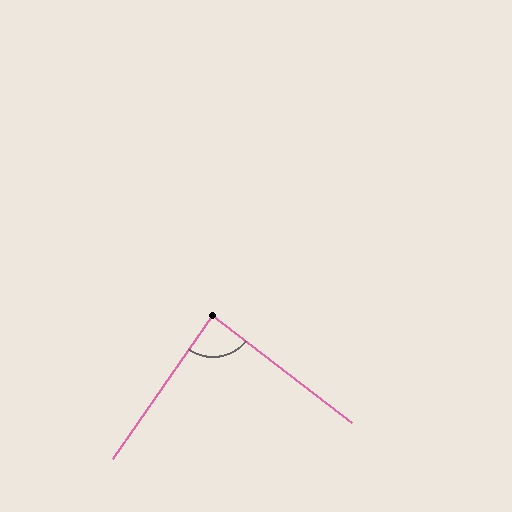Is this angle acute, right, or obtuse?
It is approximately a right angle.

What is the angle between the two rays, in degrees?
Approximately 87 degrees.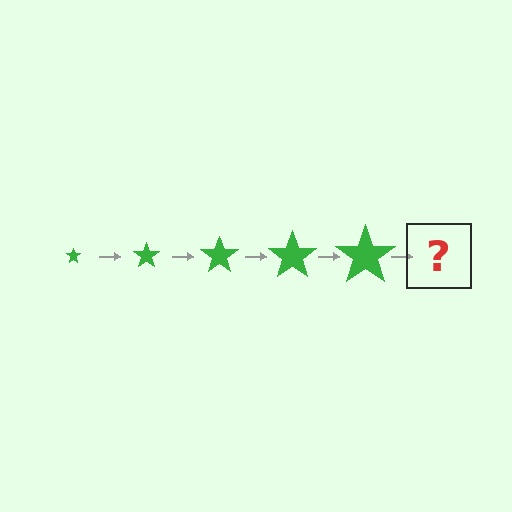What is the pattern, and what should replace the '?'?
The pattern is that the star gets progressively larger each step. The '?' should be a green star, larger than the previous one.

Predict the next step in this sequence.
The next step is a green star, larger than the previous one.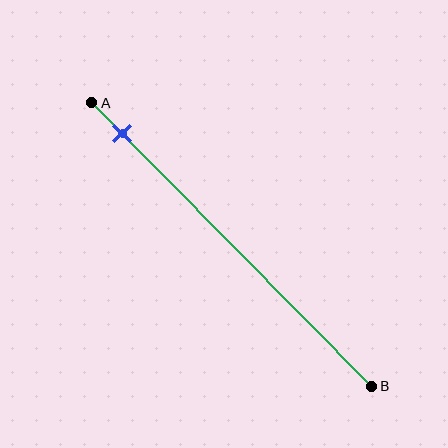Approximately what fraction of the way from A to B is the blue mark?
The blue mark is approximately 10% of the way from A to B.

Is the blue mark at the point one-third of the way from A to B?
No, the mark is at about 10% from A, not at the 33% one-third point.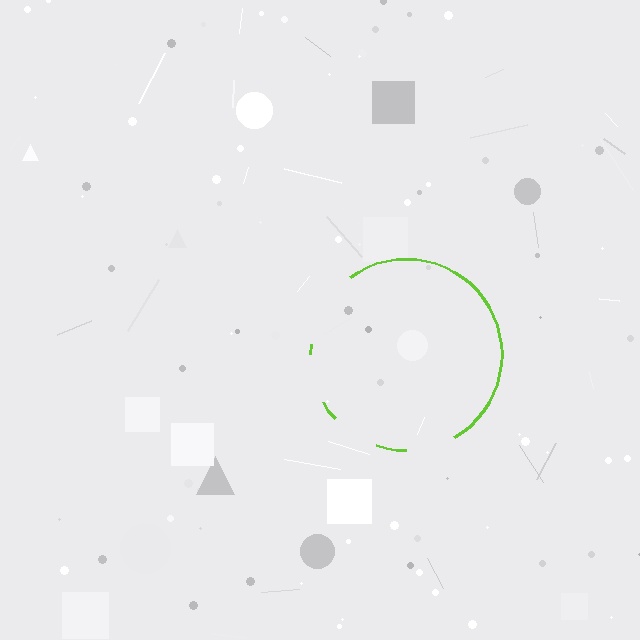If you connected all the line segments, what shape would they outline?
They would outline a circle.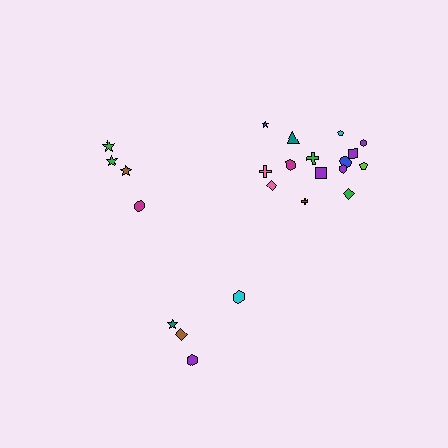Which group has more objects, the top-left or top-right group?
The top-right group.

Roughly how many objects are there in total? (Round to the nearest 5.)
Roughly 25 objects in total.